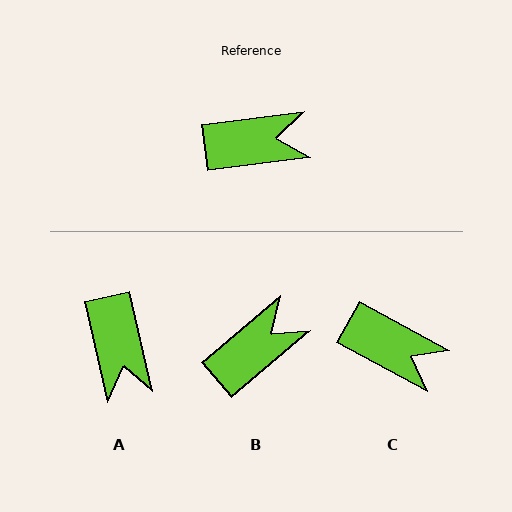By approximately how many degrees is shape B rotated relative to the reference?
Approximately 33 degrees counter-clockwise.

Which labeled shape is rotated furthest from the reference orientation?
A, about 84 degrees away.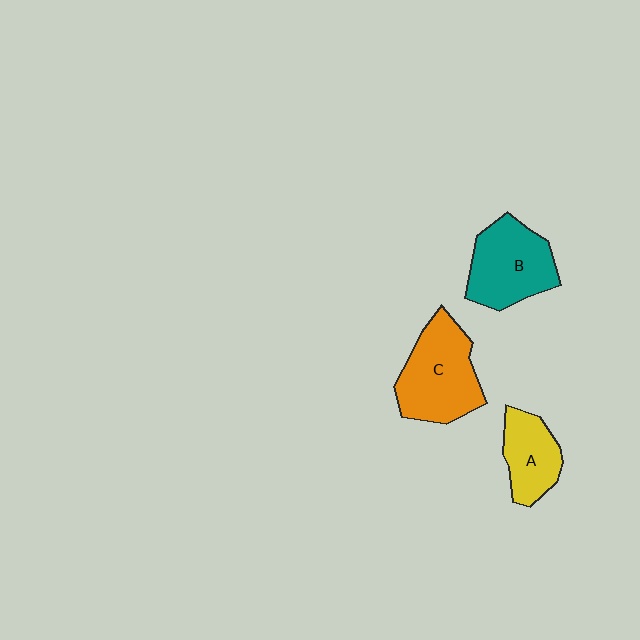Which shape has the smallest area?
Shape A (yellow).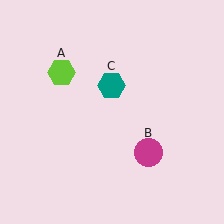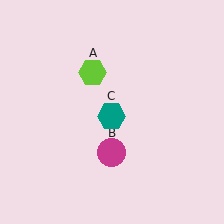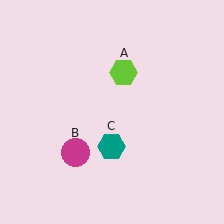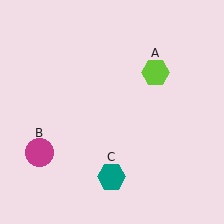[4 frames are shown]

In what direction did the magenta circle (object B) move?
The magenta circle (object B) moved left.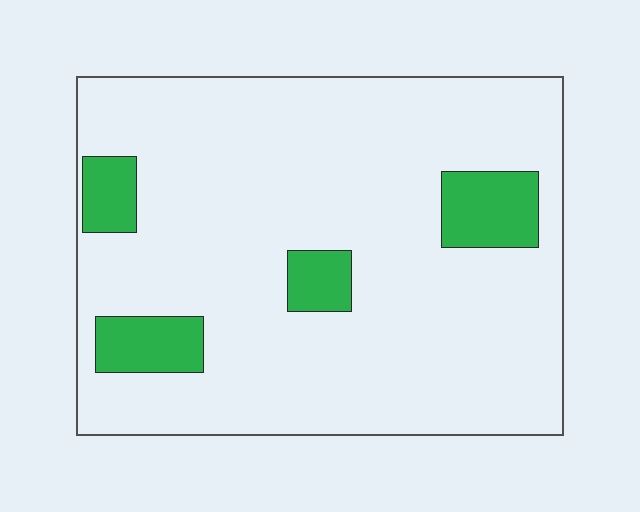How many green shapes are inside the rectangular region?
4.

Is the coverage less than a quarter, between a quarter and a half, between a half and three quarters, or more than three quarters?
Less than a quarter.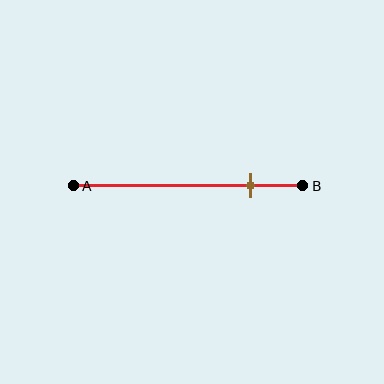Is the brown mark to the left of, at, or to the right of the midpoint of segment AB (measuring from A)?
The brown mark is to the right of the midpoint of segment AB.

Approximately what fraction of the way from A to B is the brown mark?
The brown mark is approximately 75% of the way from A to B.